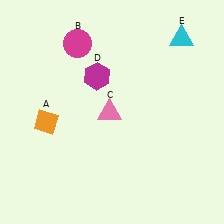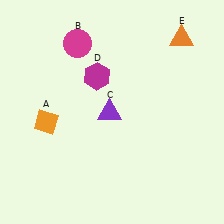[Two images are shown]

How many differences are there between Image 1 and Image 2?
There are 2 differences between the two images.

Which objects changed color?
C changed from pink to purple. E changed from cyan to orange.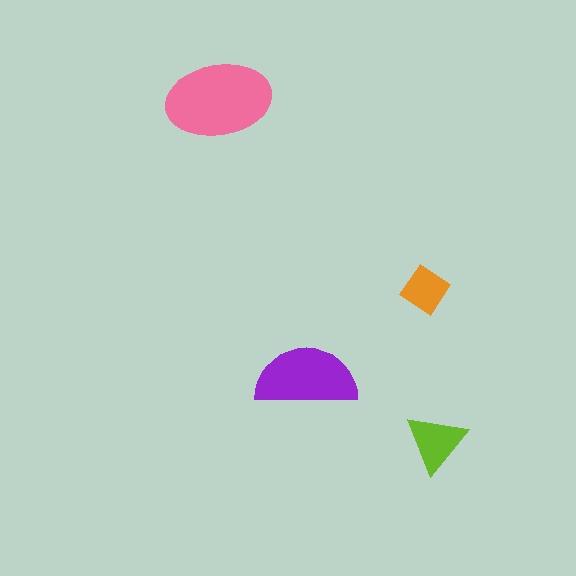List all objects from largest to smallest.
The pink ellipse, the purple semicircle, the lime triangle, the orange diamond.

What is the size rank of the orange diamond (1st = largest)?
4th.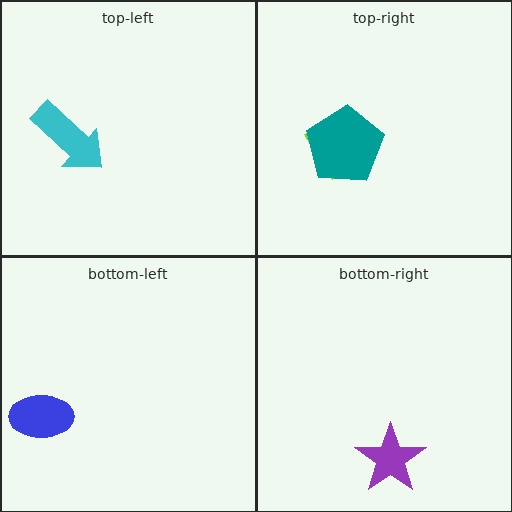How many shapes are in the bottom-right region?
1.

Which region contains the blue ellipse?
The bottom-left region.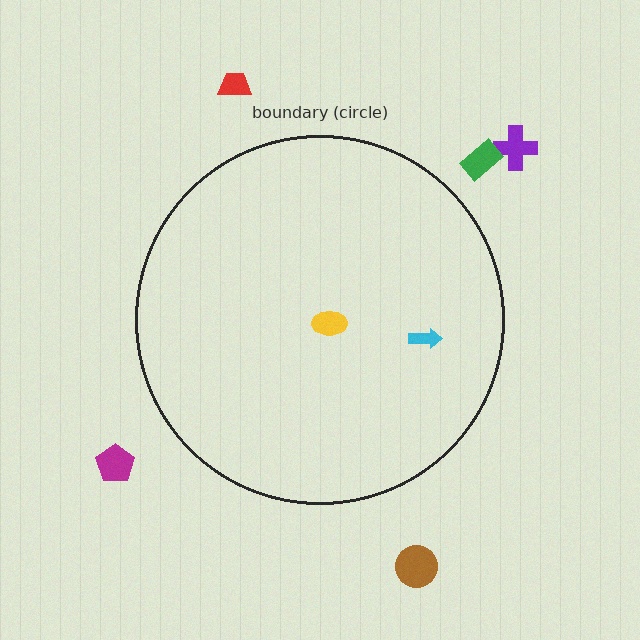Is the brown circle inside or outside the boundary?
Outside.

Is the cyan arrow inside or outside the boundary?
Inside.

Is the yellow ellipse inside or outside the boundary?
Inside.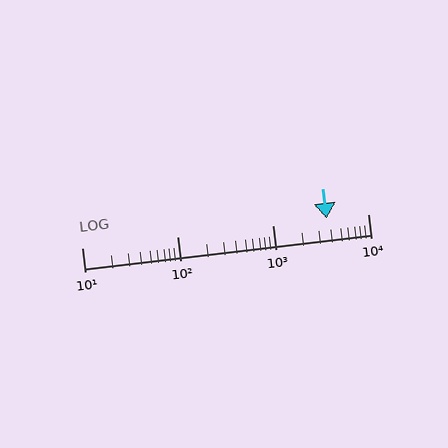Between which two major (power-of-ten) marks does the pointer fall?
The pointer is between 1000 and 10000.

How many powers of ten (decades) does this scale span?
The scale spans 3 decades, from 10 to 10000.